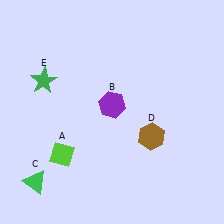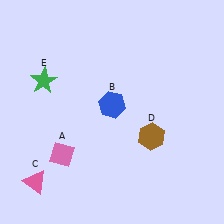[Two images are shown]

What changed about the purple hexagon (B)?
In Image 1, B is purple. In Image 2, it changed to blue.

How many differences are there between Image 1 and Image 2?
There are 3 differences between the two images.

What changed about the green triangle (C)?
In Image 1, C is green. In Image 2, it changed to pink.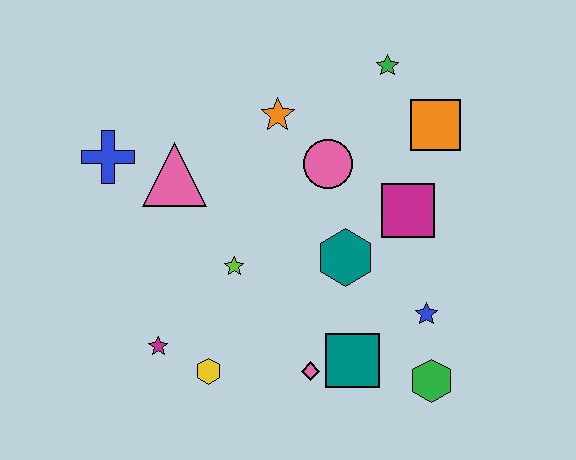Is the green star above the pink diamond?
Yes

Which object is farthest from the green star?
The magenta star is farthest from the green star.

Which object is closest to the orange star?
The pink circle is closest to the orange star.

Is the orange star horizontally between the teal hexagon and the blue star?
No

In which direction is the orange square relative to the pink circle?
The orange square is to the right of the pink circle.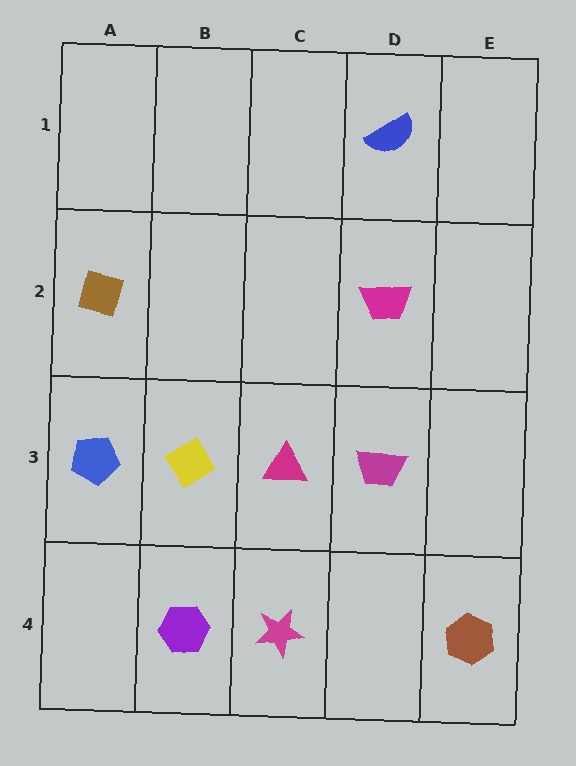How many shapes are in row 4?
3 shapes.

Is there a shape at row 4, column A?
No, that cell is empty.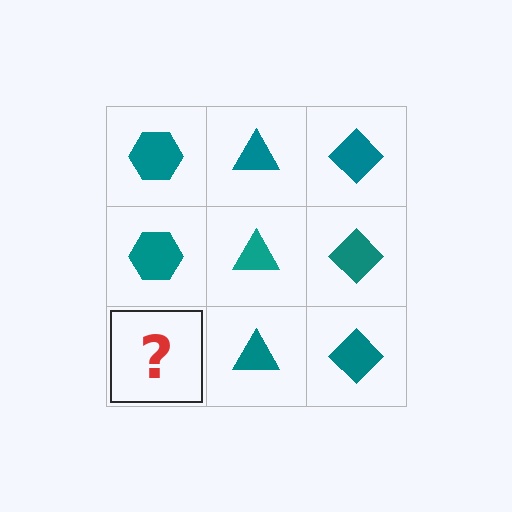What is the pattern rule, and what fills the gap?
The rule is that each column has a consistent shape. The gap should be filled with a teal hexagon.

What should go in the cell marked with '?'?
The missing cell should contain a teal hexagon.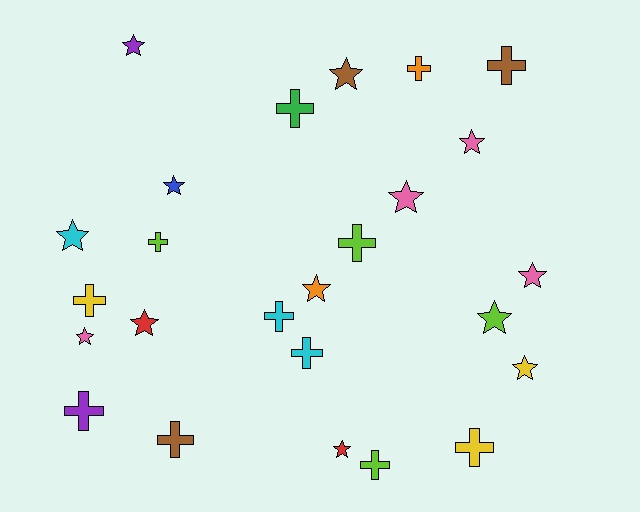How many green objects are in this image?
There is 1 green object.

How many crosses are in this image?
There are 12 crosses.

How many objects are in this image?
There are 25 objects.